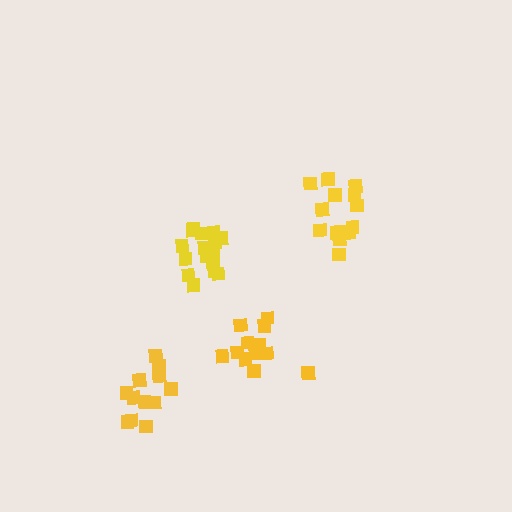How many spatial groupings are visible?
There are 4 spatial groupings.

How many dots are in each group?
Group 1: 13 dots, Group 2: 14 dots, Group 3: 16 dots, Group 4: 12 dots (55 total).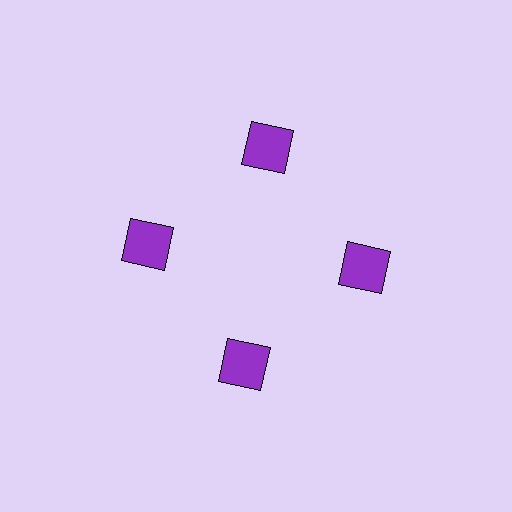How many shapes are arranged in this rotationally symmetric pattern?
There are 4 shapes, arranged in 4 groups of 1.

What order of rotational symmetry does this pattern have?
This pattern has 4-fold rotational symmetry.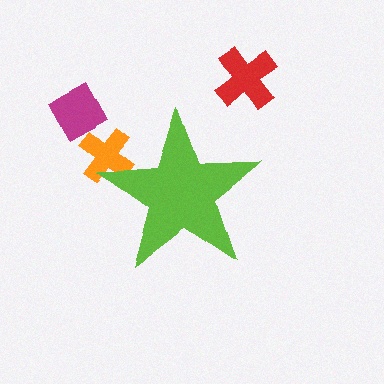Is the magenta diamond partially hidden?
No, the magenta diamond is fully visible.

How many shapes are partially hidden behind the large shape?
1 shape is partially hidden.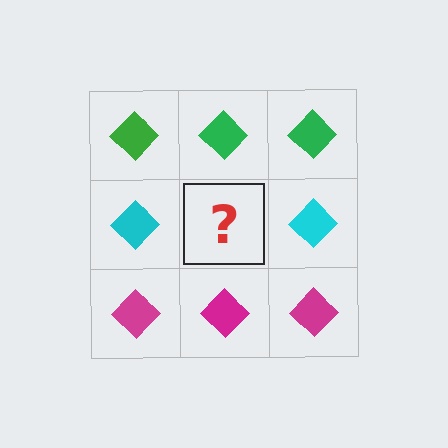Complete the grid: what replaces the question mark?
The question mark should be replaced with a cyan diamond.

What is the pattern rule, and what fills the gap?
The rule is that each row has a consistent color. The gap should be filled with a cyan diamond.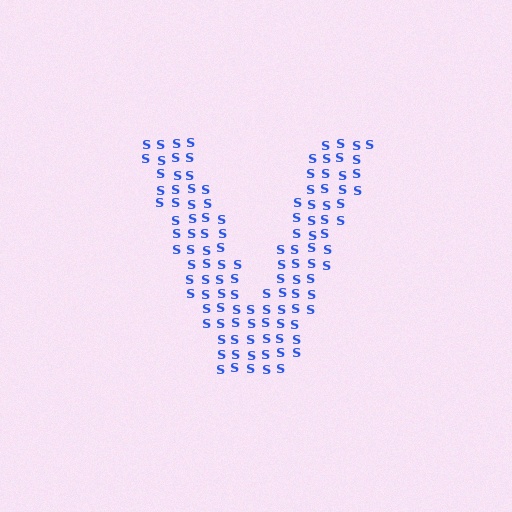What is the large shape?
The large shape is the letter V.